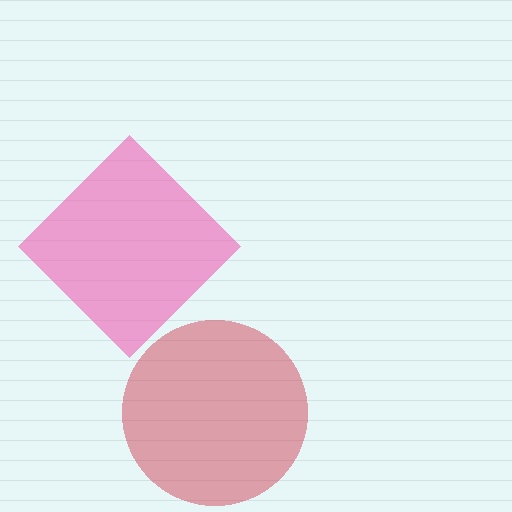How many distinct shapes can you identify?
There are 2 distinct shapes: a pink diamond, a red circle.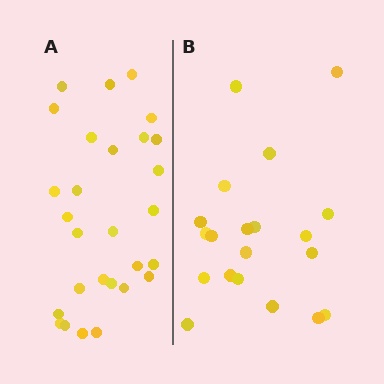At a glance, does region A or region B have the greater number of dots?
Region A (the left region) has more dots.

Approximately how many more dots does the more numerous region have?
Region A has roughly 8 or so more dots than region B.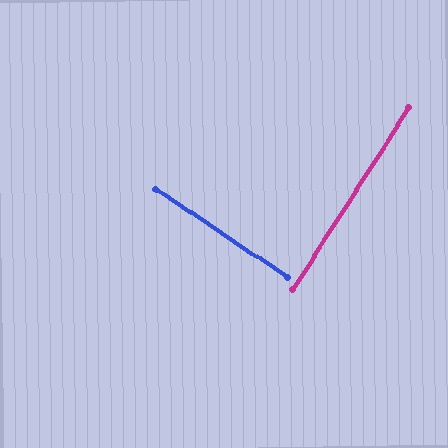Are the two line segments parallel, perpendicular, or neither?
Perpendicular — they meet at approximately 89°.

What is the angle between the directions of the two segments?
Approximately 89 degrees.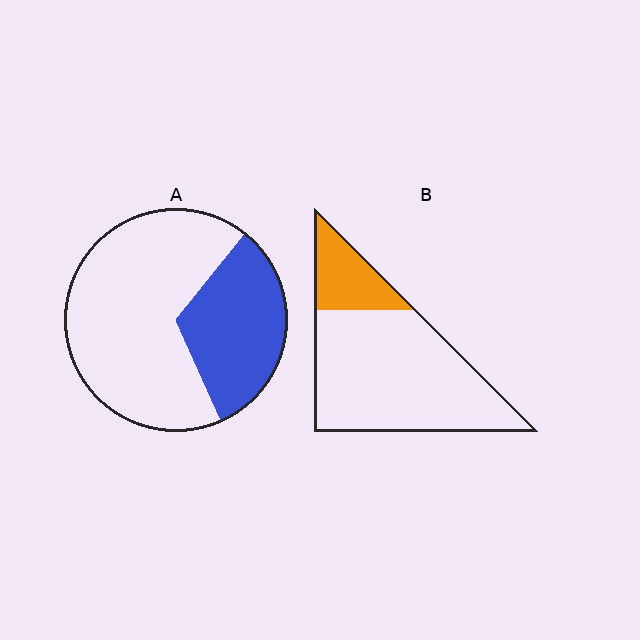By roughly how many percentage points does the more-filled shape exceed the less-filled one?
By roughly 10 percentage points (A over B).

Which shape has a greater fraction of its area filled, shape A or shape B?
Shape A.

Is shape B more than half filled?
No.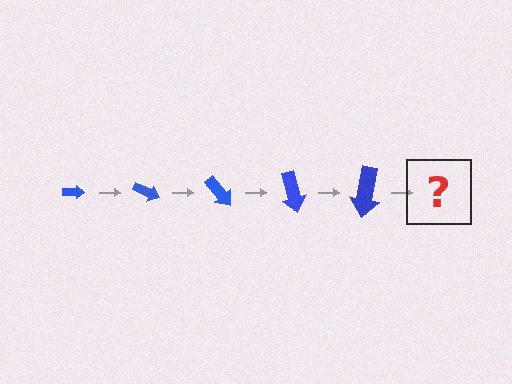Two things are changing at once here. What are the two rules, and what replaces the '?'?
The two rules are that the arrow grows larger each step and it rotates 25 degrees each step. The '?' should be an arrow, larger than the previous one and rotated 125 degrees from the start.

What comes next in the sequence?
The next element should be an arrow, larger than the previous one and rotated 125 degrees from the start.